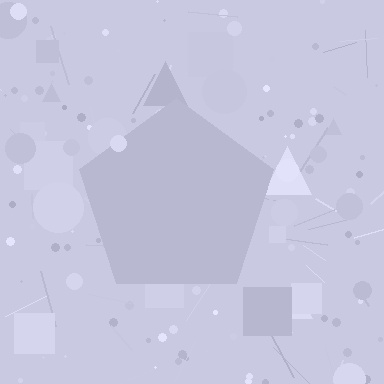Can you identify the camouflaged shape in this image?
The camouflaged shape is a pentagon.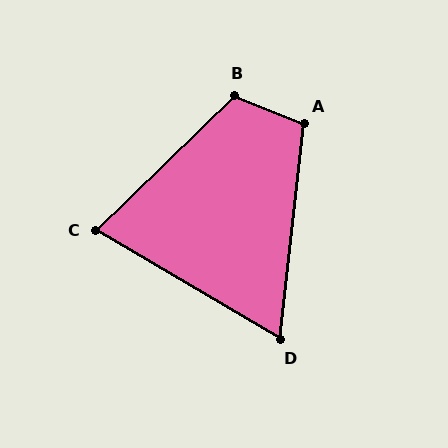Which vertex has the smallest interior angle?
D, at approximately 66 degrees.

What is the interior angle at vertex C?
Approximately 74 degrees (acute).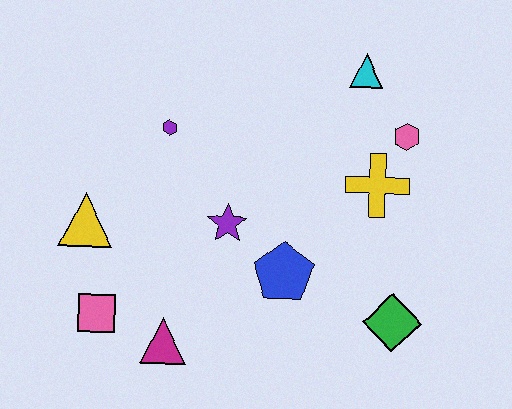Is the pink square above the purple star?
No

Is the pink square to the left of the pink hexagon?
Yes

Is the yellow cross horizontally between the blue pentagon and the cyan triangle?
No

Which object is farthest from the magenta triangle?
The cyan triangle is farthest from the magenta triangle.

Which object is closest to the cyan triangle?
The pink hexagon is closest to the cyan triangle.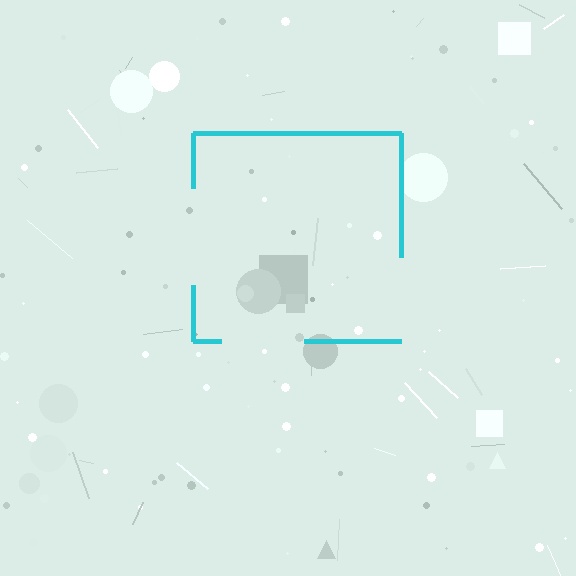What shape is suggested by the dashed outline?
The dashed outline suggests a square.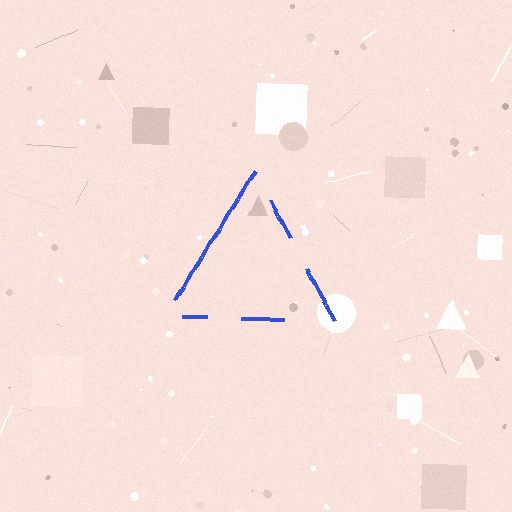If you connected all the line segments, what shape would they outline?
They would outline a triangle.